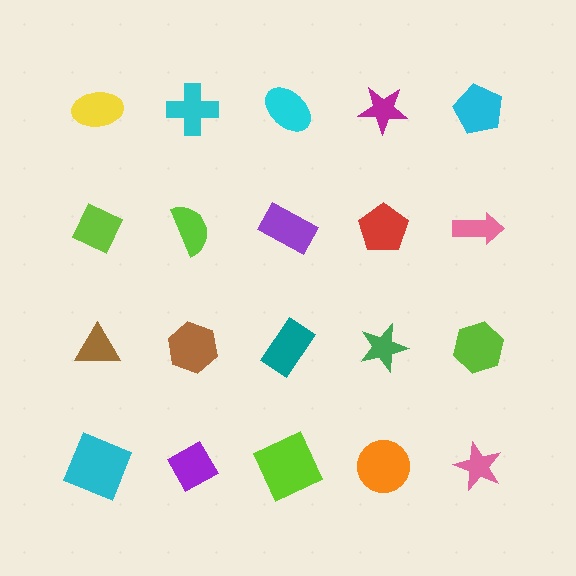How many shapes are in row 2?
5 shapes.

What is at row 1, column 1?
A yellow ellipse.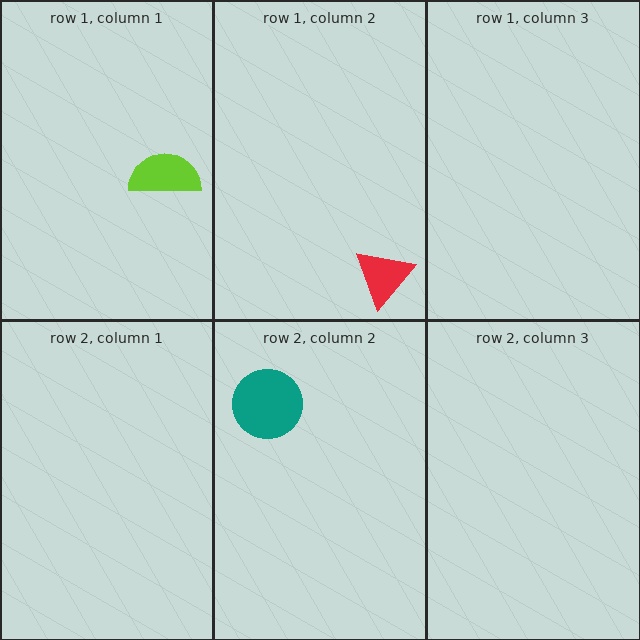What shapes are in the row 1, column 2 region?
The red triangle.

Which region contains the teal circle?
The row 2, column 2 region.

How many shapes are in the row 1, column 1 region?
1.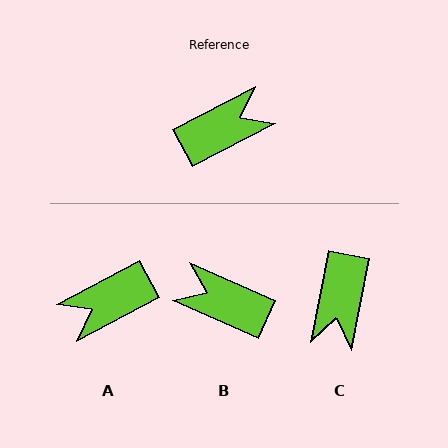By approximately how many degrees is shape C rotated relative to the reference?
Approximately 129 degrees clockwise.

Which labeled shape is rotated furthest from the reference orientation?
A, about 180 degrees away.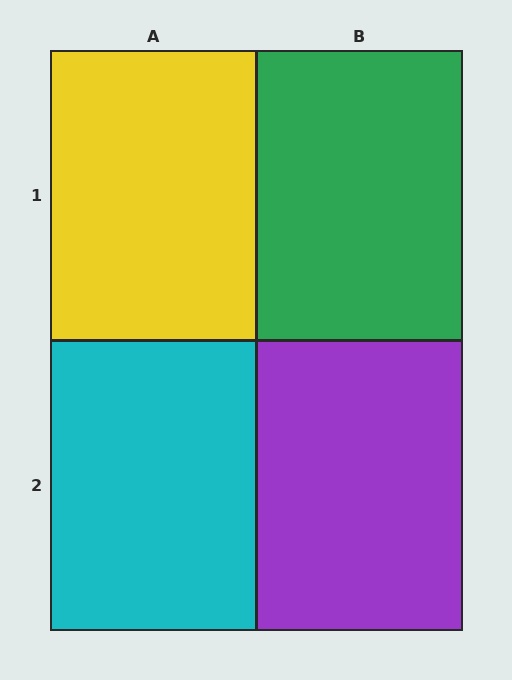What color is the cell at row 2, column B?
Purple.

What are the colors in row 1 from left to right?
Yellow, green.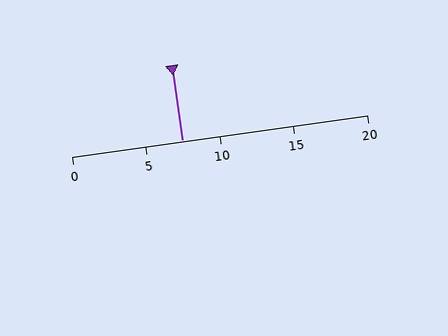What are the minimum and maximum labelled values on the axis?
The axis runs from 0 to 20.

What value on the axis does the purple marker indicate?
The marker indicates approximately 7.5.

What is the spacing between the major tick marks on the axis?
The major ticks are spaced 5 apart.